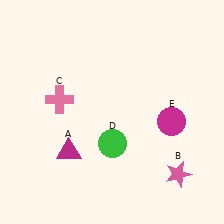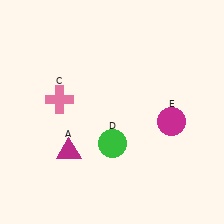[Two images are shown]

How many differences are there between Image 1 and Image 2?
There is 1 difference between the two images.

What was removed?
The pink star (B) was removed in Image 2.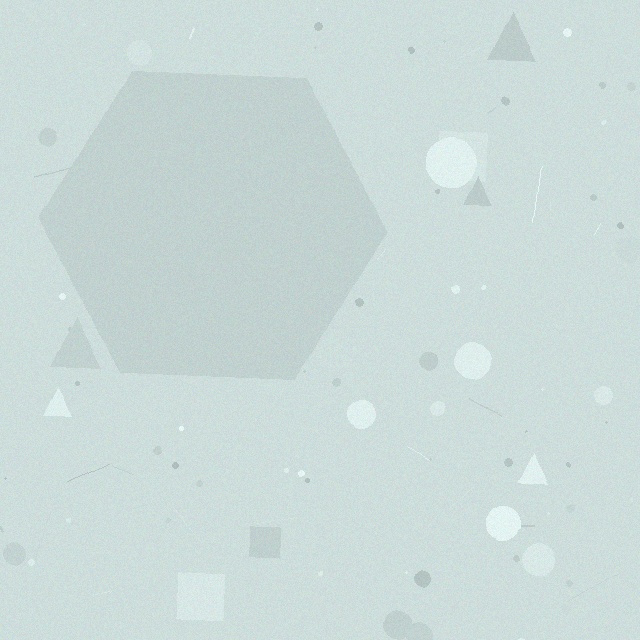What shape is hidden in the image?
A hexagon is hidden in the image.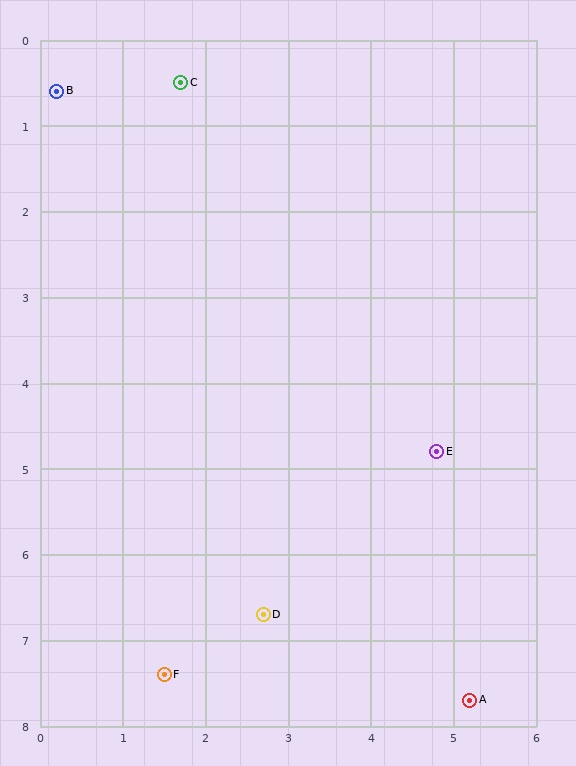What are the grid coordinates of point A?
Point A is at approximately (5.2, 7.7).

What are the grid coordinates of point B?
Point B is at approximately (0.2, 0.6).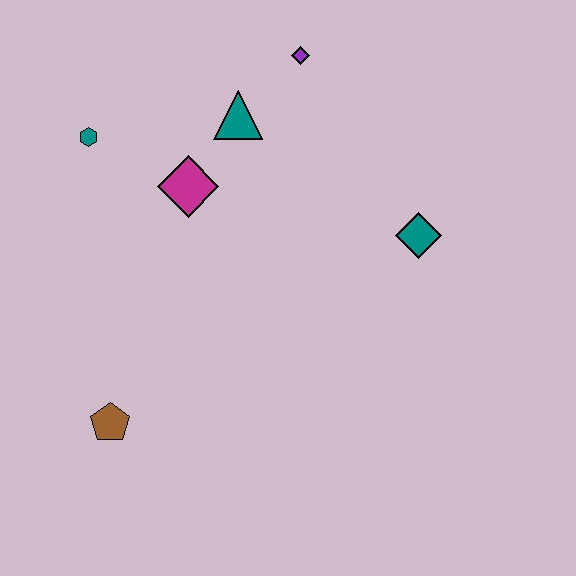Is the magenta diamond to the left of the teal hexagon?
No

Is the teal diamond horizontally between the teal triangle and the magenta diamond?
No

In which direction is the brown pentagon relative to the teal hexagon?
The brown pentagon is below the teal hexagon.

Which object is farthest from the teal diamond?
The brown pentagon is farthest from the teal diamond.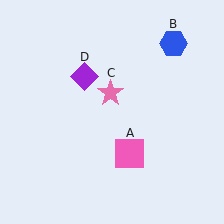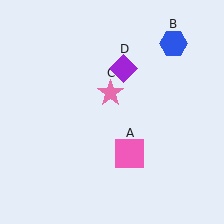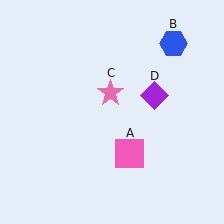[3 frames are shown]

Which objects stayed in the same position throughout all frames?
Pink square (object A) and blue hexagon (object B) and pink star (object C) remained stationary.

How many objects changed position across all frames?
1 object changed position: purple diamond (object D).